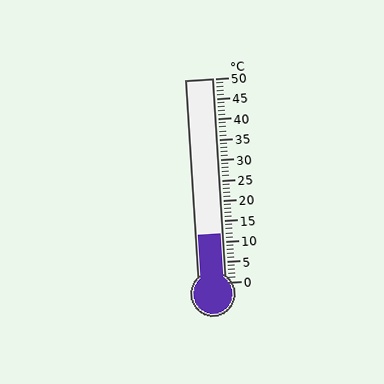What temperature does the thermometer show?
The thermometer shows approximately 12°C.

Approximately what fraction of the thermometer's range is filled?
The thermometer is filled to approximately 25% of its range.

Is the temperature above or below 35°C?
The temperature is below 35°C.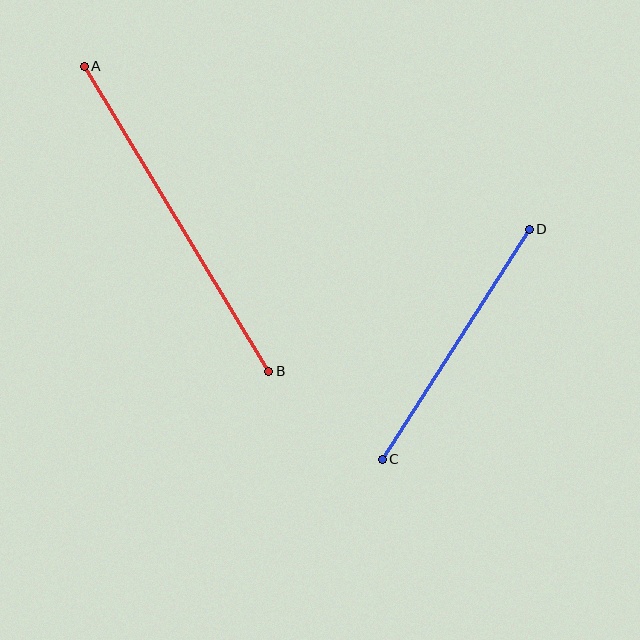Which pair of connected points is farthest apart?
Points A and B are farthest apart.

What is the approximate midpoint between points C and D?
The midpoint is at approximately (456, 344) pixels.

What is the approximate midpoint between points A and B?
The midpoint is at approximately (176, 219) pixels.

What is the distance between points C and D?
The distance is approximately 273 pixels.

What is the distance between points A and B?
The distance is approximately 357 pixels.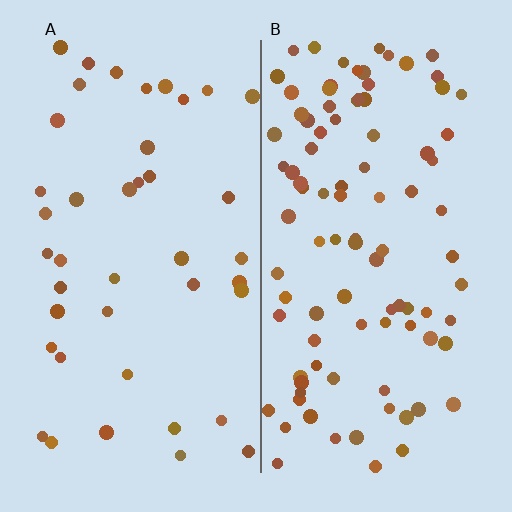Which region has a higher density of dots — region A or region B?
B (the right).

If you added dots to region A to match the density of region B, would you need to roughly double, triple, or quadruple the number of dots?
Approximately double.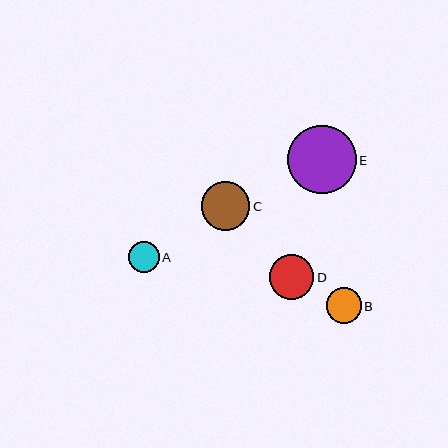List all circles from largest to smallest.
From largest to smallest: E, C, D, B, A.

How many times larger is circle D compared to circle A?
Circle D is approximately 1.4 times the size of circle A.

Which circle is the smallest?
Circle A is the smallest with a size of approximately 31 pixels.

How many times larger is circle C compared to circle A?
Circle C is approximately 1.6 times the size of circle A.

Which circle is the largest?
Circle E is the largest with a size of approximately 68 pixels.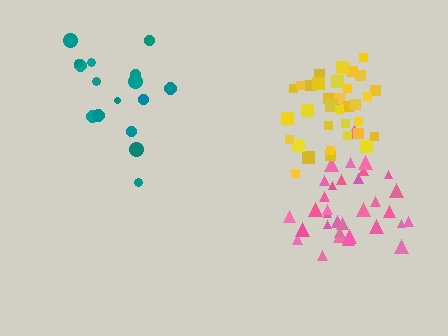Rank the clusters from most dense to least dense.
yellow, pink, teal.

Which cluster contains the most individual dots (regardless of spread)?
Pink (35).